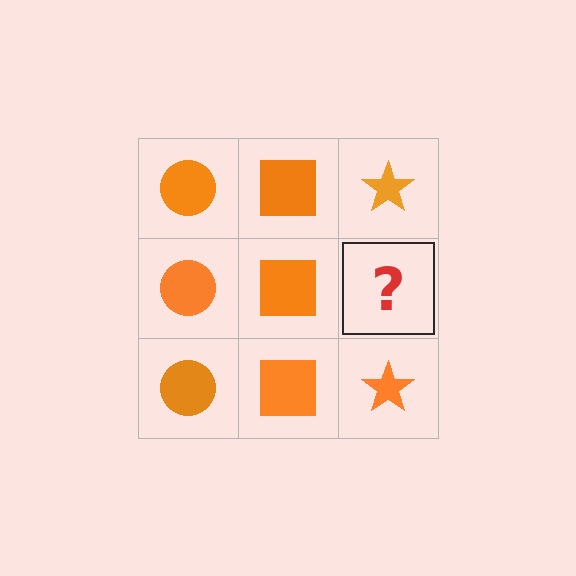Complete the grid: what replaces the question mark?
The question mark should be replaced with an orange star.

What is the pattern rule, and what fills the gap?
The rule is that each column has a consistent shape. The gap should be filled with an orange star.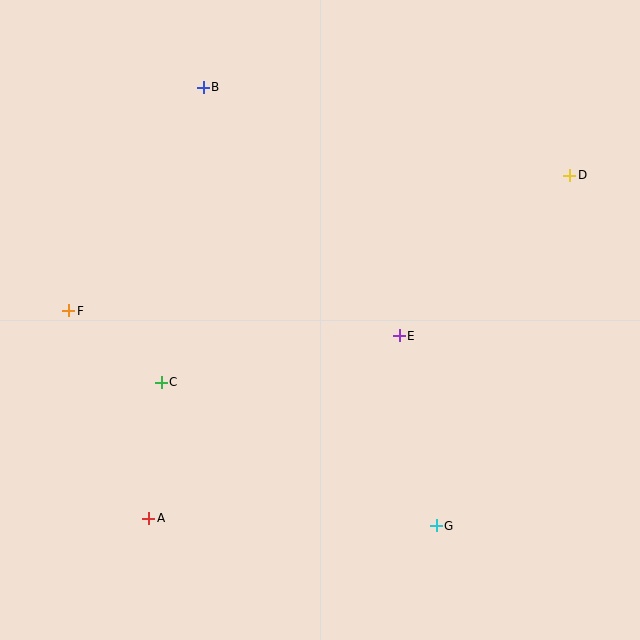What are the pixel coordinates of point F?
Point F is at (69, 311).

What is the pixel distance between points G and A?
The distance between G and A is 288 pixels.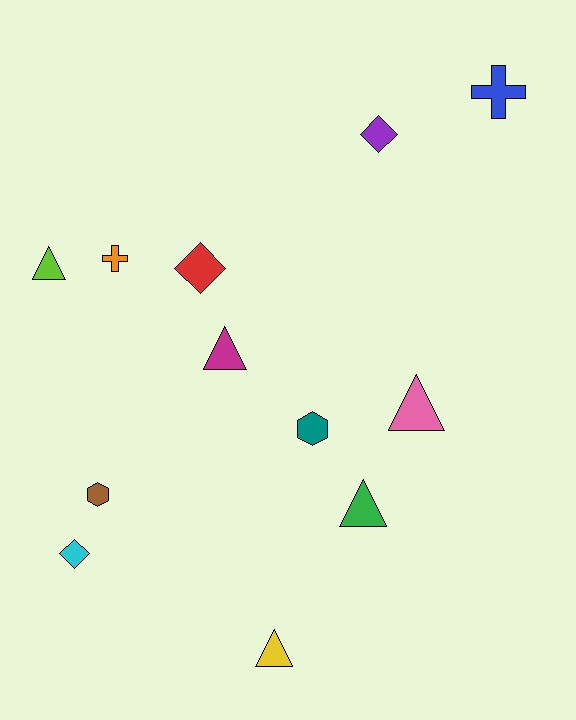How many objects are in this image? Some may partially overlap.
There are 12 objects.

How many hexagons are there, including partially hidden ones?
There are 2 hexagons.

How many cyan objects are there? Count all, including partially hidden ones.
There is 1 cyan object.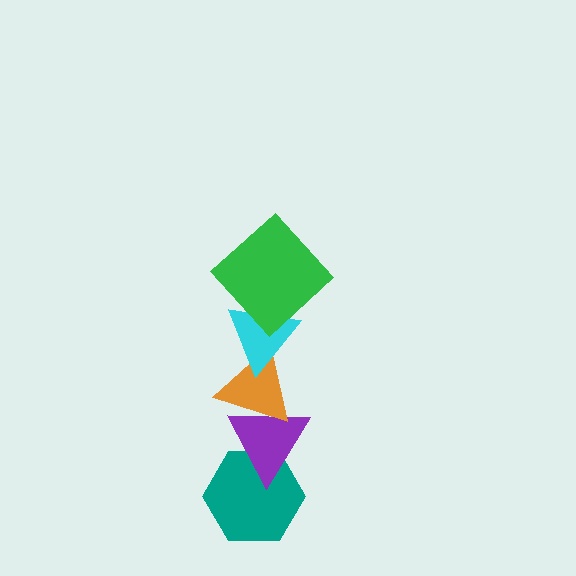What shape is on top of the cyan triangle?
The green diamond is on top of the cyan triangle.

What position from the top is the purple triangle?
The purple triangle is 4th from the top.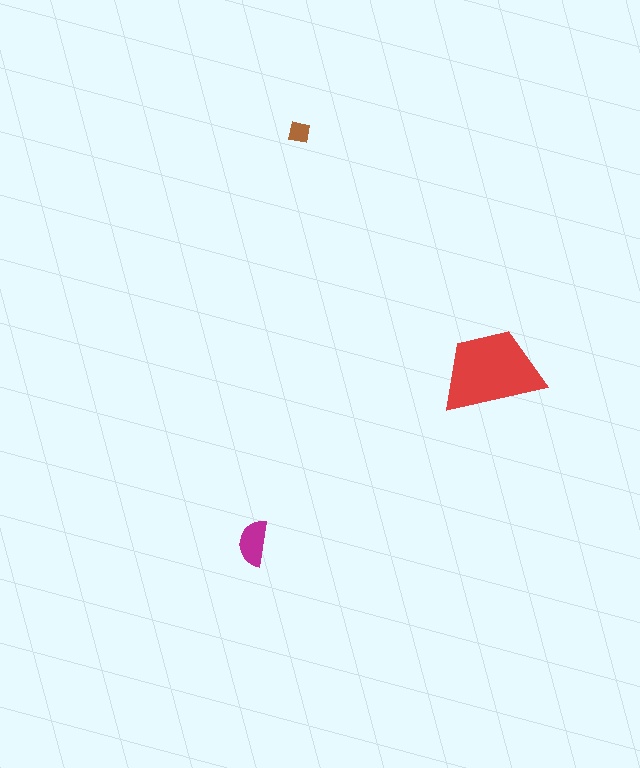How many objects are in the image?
There are 3 objects in the image.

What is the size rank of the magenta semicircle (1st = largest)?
2nd.